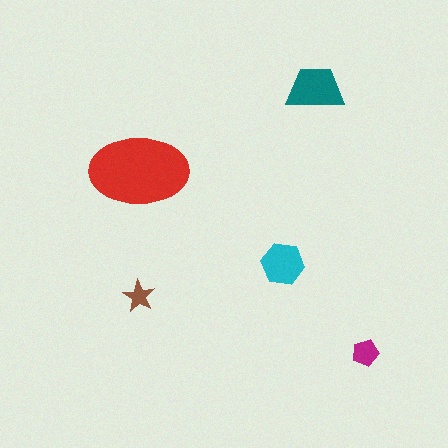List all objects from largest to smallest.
The red ellipse, the teal trapezoid, the cyan hexagon, the magenta pentagon, the brown star.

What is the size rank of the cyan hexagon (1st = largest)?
3rd.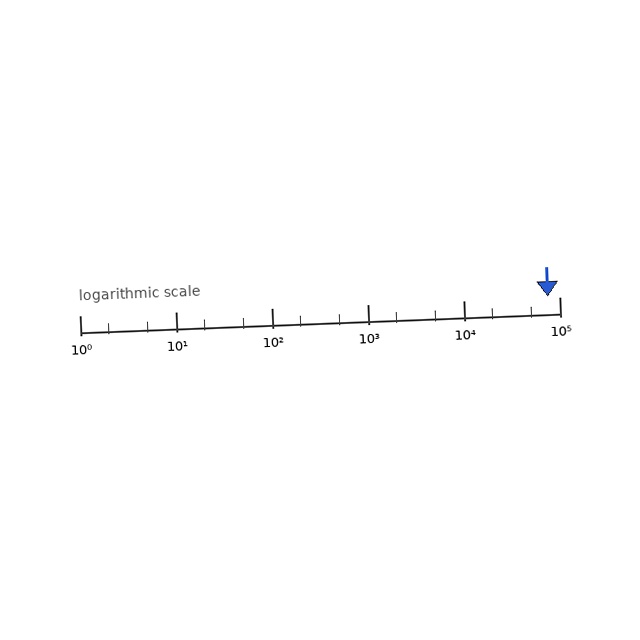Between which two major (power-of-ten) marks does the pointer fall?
The pointer is between 10000 and 100000.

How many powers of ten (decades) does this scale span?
The scale spans 5 decades, from 1 to 100000.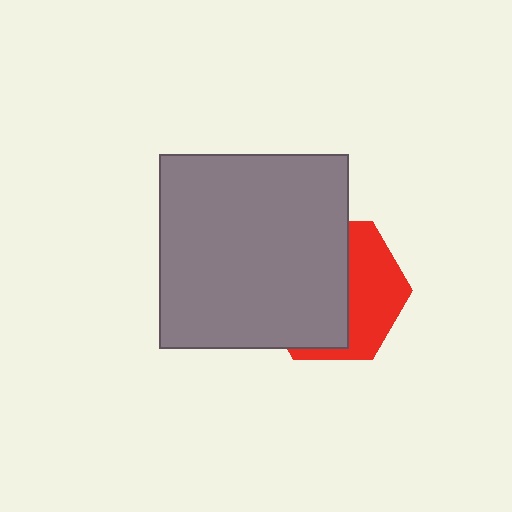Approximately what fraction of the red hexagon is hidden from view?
Roughly 60% of the red hexagon is hidden behind the gray rectangle.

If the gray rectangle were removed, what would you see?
You would see the complete red hexagon.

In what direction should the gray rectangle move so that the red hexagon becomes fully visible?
The gray rectangle should move left. That is the shortest direction to clear the overlap and leave the red hexagon fully visible.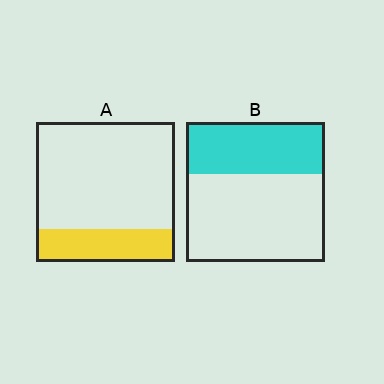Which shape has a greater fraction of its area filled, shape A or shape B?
Shape B.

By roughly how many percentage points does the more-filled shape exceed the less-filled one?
By roughly 15 percentage points (B over A).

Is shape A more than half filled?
No.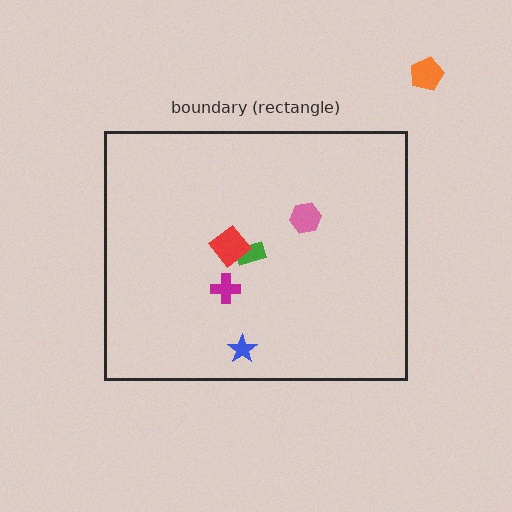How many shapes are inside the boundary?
5 inside, 1 outside.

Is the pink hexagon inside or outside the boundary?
Inside.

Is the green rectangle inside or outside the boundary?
Inside.